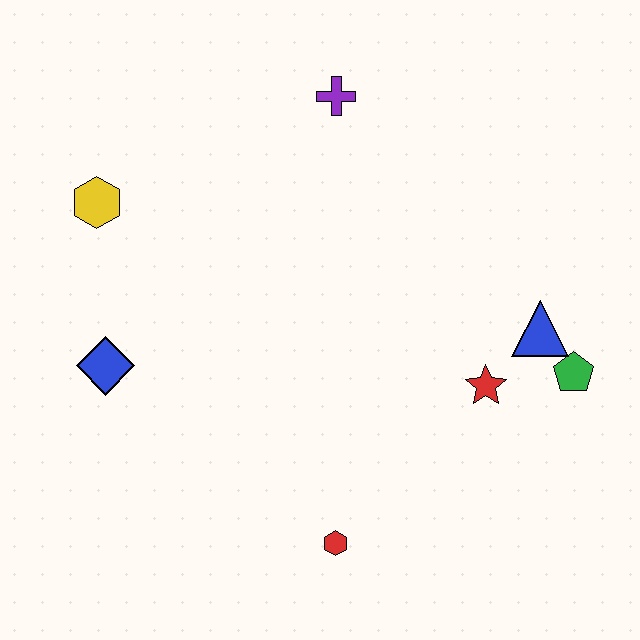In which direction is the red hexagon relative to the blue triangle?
The red hexagon is below the blue triangle.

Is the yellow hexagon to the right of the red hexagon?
No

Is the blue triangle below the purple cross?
Yes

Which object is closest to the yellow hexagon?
The blue diamond is closest to the yellow hexagon.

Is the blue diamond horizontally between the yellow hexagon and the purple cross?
Yes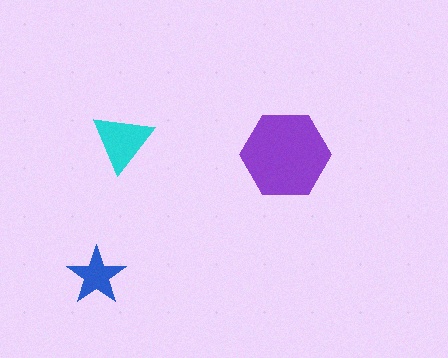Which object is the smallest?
The blue star.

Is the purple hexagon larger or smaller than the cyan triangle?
Larger.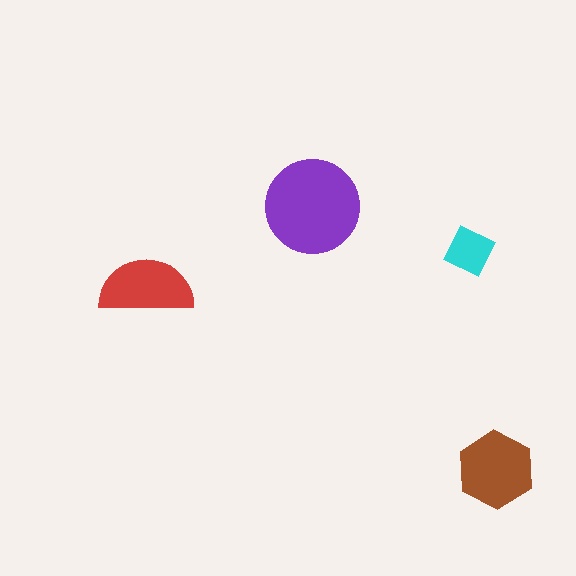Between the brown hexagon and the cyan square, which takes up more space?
The brown hexagon.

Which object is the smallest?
The cyan square.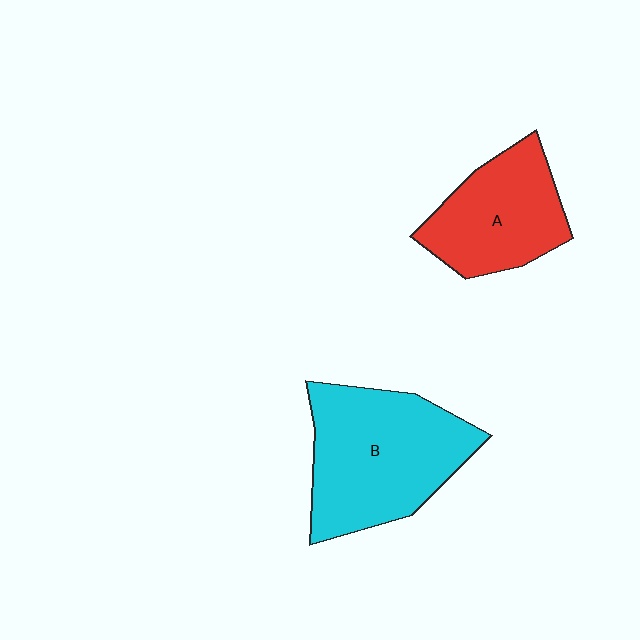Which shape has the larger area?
Shape B (cyan).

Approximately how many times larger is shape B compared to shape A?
Approximately 1.4 times.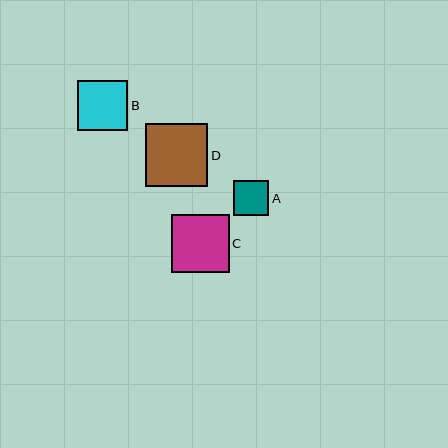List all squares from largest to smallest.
From largest to smallest: D, C, B, A.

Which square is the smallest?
Square A is the smallest with a size of approximately 35 pixels.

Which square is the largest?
Square D is the largest with a size of approximately 62 pixels.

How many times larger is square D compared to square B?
Square D is approximately 1.3 times the size of square B.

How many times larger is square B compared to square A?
Square B is approximately 1.4 times the size of square A.